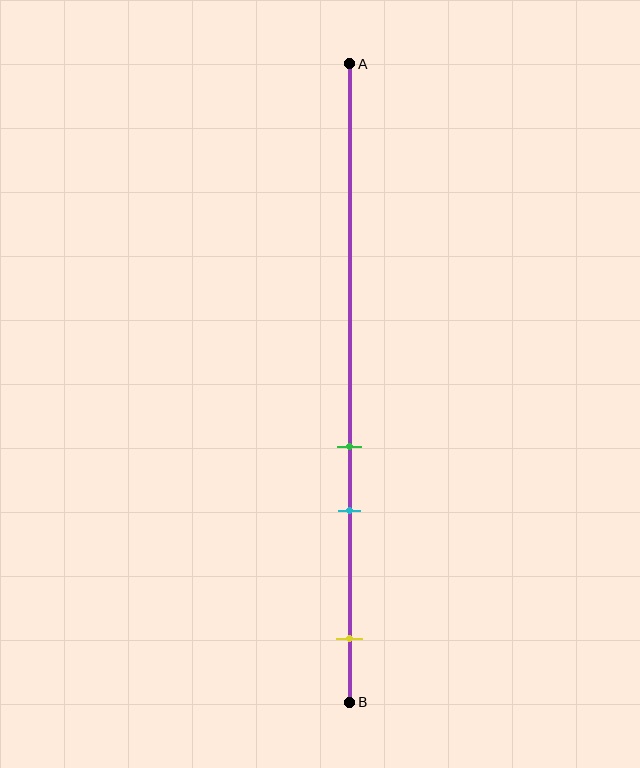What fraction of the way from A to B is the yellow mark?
The yellow mark is approximately 90% (0.9) of the way from A to B.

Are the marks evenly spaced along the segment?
No, the marks are not evenly spaced.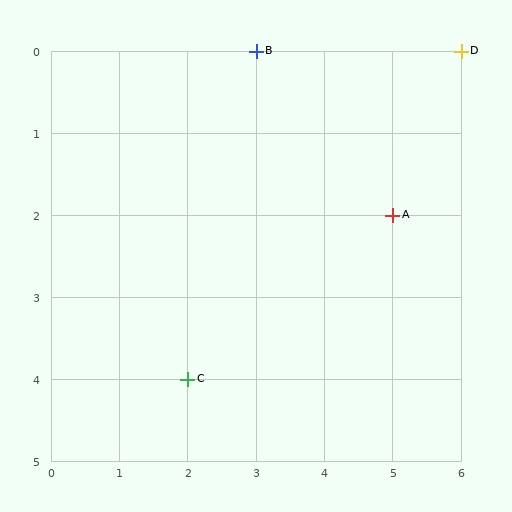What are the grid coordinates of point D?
Point D is at grid coordinates (6, 0).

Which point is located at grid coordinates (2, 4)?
Point C is at (2, 4).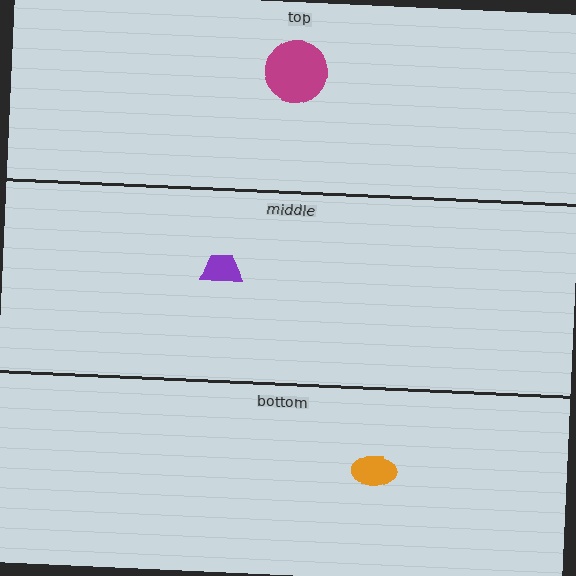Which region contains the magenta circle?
The top region.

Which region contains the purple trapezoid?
The middle region.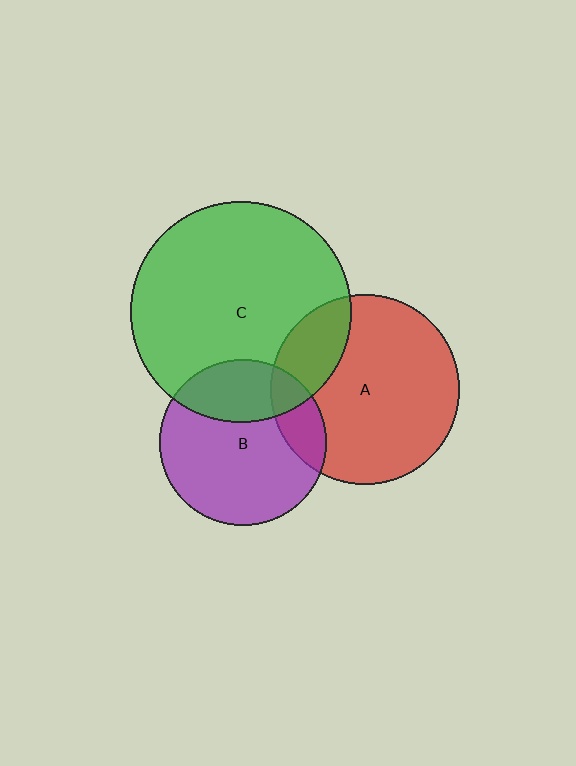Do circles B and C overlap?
Yes.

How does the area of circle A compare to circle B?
Approximately 1.3 times.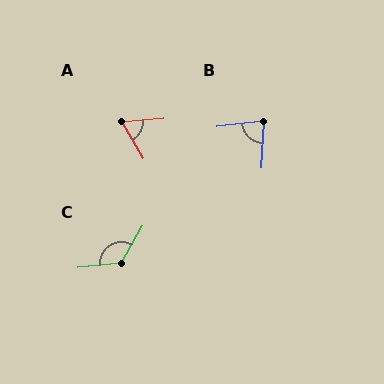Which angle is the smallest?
A, at approximately 66 degrees.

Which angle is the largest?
C, at approximately 127 degrees.